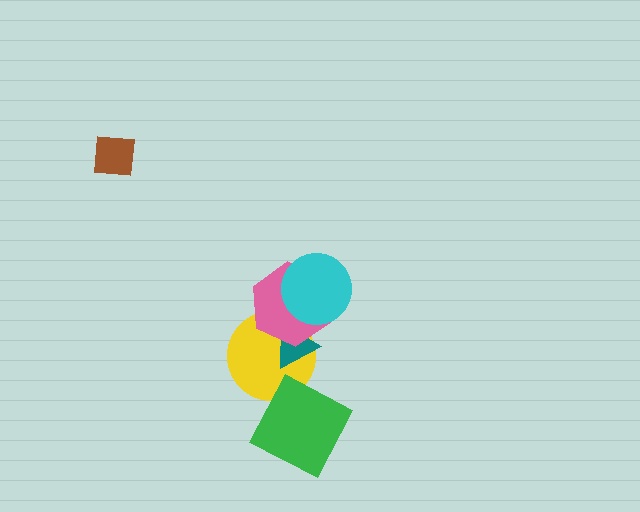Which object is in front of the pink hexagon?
The cyan circle is in front of the pink hexagon.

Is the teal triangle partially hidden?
Yes, it is partially covered by another shape.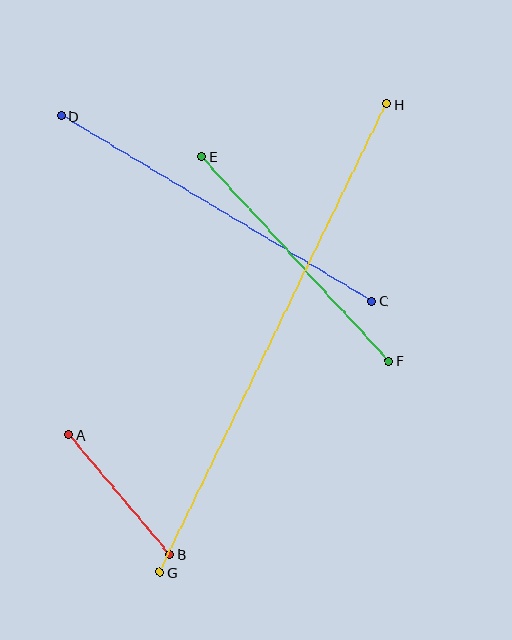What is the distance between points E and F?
The distance is approximately 277 pixels.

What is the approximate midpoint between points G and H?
The midpoint is at approximately (273, 338) pixels.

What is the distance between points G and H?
The distance is approximately 520 pixels.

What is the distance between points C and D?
The distance is approximately 362 pixels.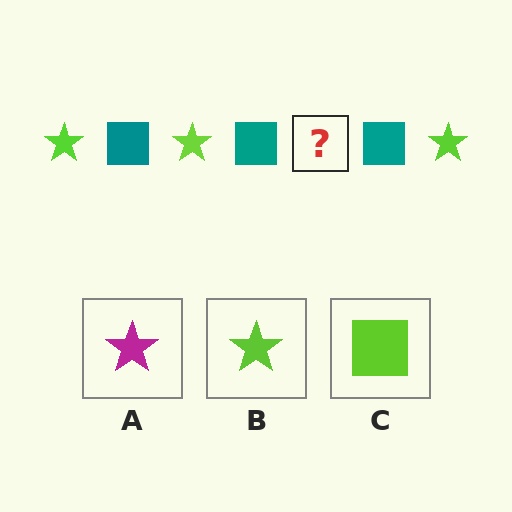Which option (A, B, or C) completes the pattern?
B.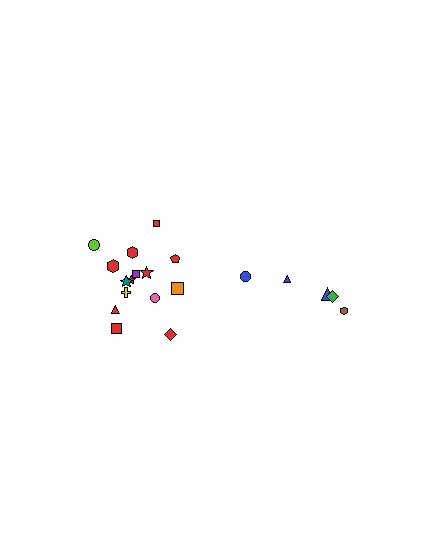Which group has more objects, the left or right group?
The left group.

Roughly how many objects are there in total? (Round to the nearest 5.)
Roughly 20 objects in total.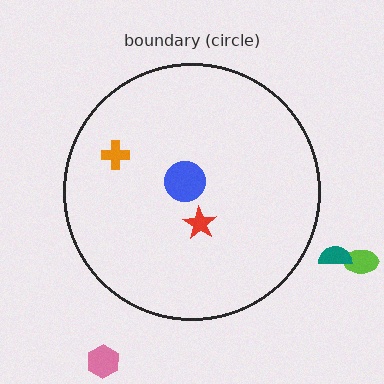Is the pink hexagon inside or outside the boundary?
Outside.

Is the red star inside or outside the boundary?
Inside.